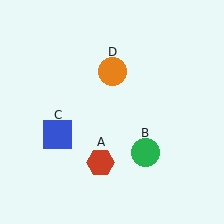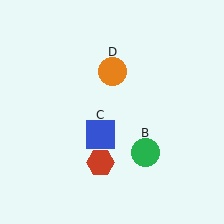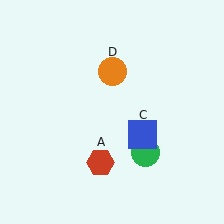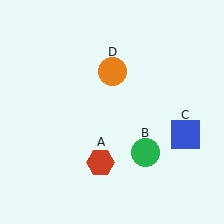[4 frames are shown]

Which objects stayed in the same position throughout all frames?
Red hexagon (object A) and green circle (object B) and orange circle (object D) remained stationary.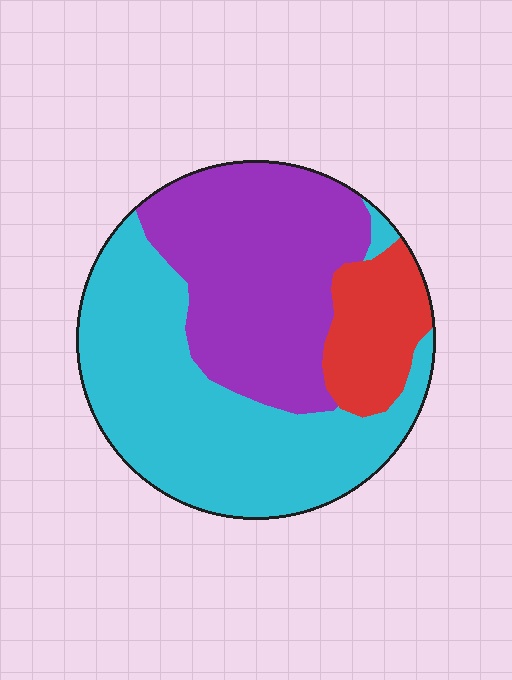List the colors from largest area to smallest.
From largest to smallest: cyan, purple, red.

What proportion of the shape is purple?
Purple covers around 40% of the shape.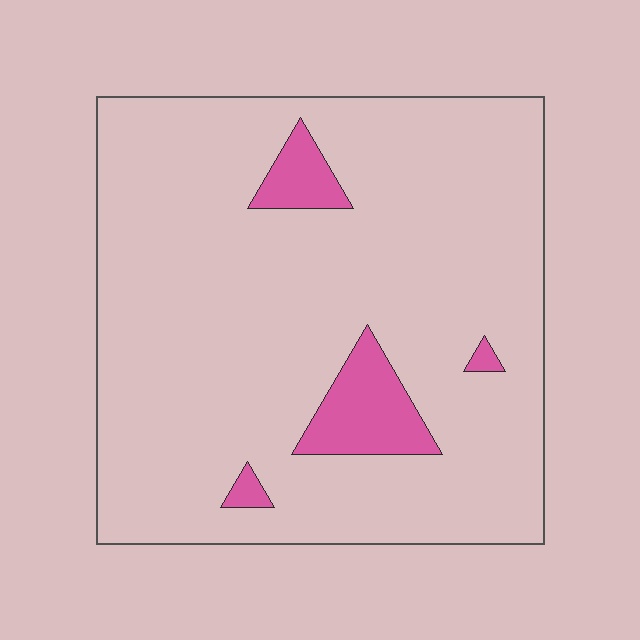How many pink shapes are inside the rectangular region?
4.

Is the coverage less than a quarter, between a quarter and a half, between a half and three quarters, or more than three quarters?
Less than a quarter.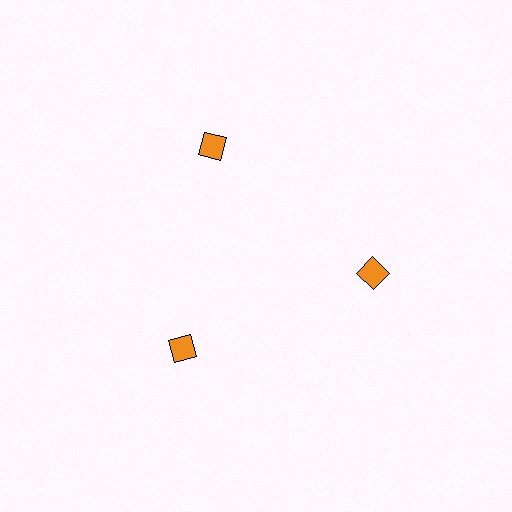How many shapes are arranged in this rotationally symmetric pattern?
There are 3 shapes, arranged in 3 groups of 1.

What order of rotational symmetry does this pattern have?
This pattern has 3-fold rotational symmetry.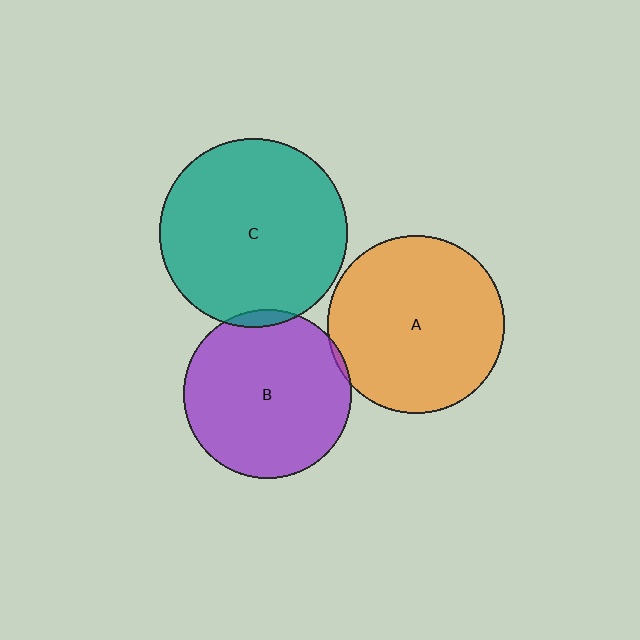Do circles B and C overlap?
Yes.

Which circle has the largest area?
Circle C (teal).